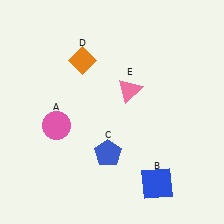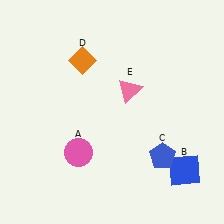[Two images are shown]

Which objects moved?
The objects that moved are: the pink circle (A), the blue square (B), the blue pentagon (C).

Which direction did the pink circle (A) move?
The pink circle (A) moved down.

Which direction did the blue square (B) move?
The blue square (B) moved right.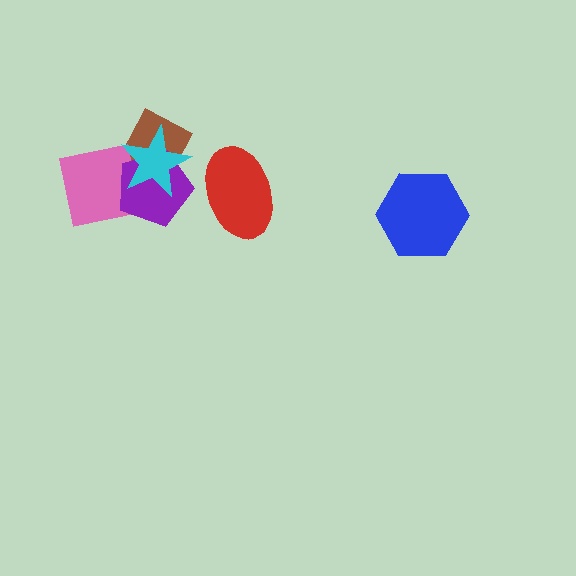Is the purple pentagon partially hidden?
Yes, it is partially covered by another shape.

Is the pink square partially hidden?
Yes, it is partially covered by another shape.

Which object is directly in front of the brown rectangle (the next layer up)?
The pink square is directly in front of the brown rectangle.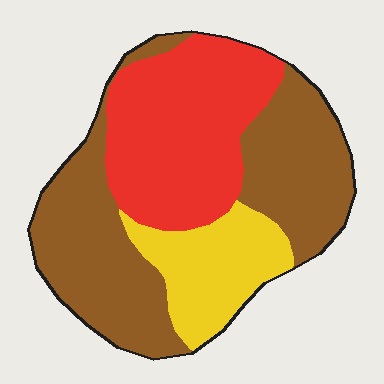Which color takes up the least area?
Yellow, at roughly 20%.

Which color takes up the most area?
Brown, at roughly 45%.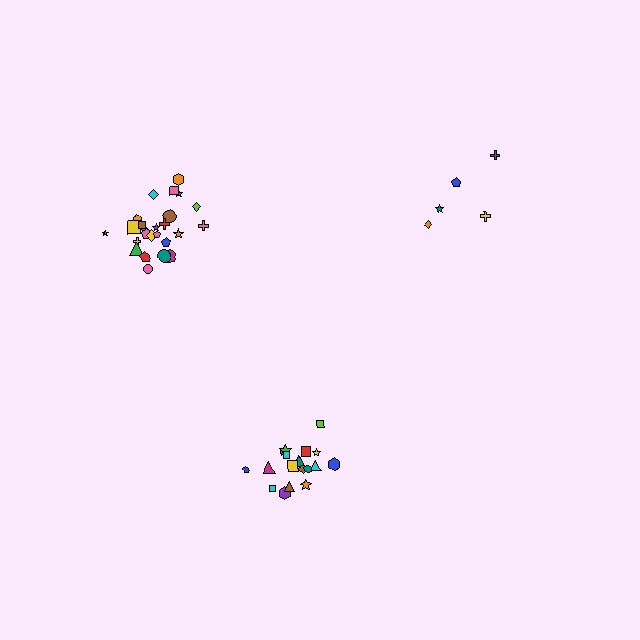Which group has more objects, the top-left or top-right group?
The top-left group.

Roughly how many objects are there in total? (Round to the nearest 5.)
Roughly 50 objects in total.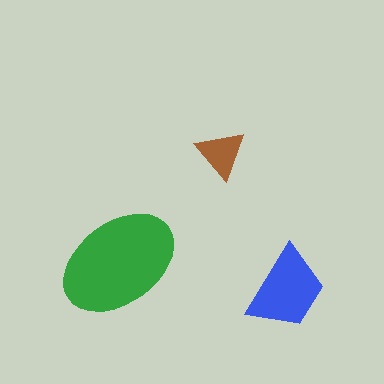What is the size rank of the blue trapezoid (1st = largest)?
2nd.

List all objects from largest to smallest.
The green ellipse, the blue trapezoid, the brown triangle.